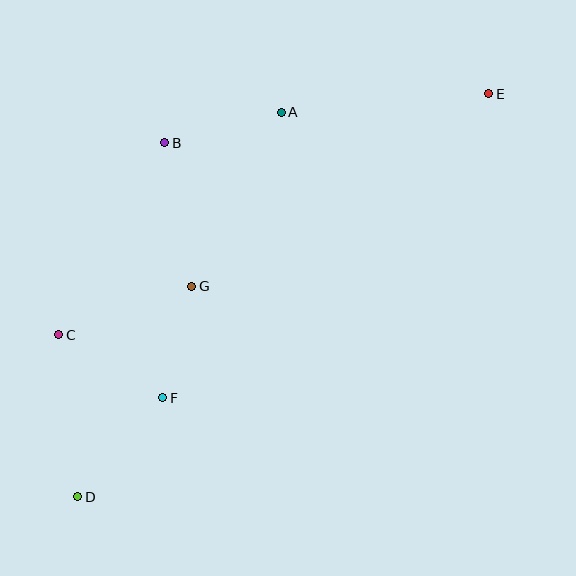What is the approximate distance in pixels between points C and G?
The distance between C and G is approximately 142 pixels.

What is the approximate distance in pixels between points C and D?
The distance between C and D is approximately 163 pixels.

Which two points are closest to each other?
Points F and G are closest to each other.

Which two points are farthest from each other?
Points D and E are farthest from each other.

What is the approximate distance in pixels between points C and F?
The distance between C and F is approximately 122 pixels.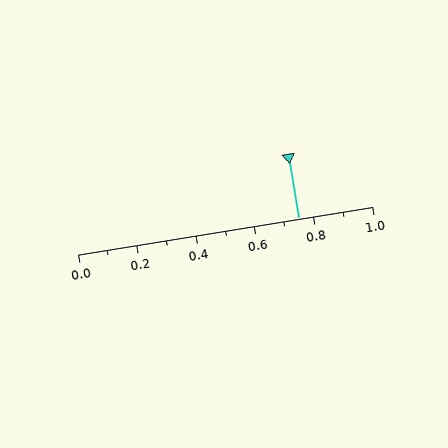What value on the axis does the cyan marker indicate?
The marker indicates approximately 0.75.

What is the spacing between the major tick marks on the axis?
The major ticks are spaced 0.2 apart.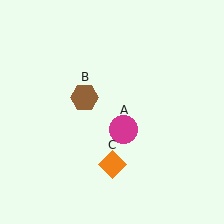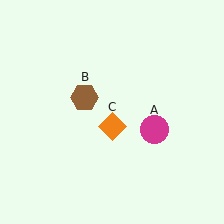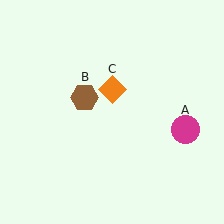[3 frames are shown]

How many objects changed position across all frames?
2 objects changed position: magenta circle (object A), orange diamond (object C).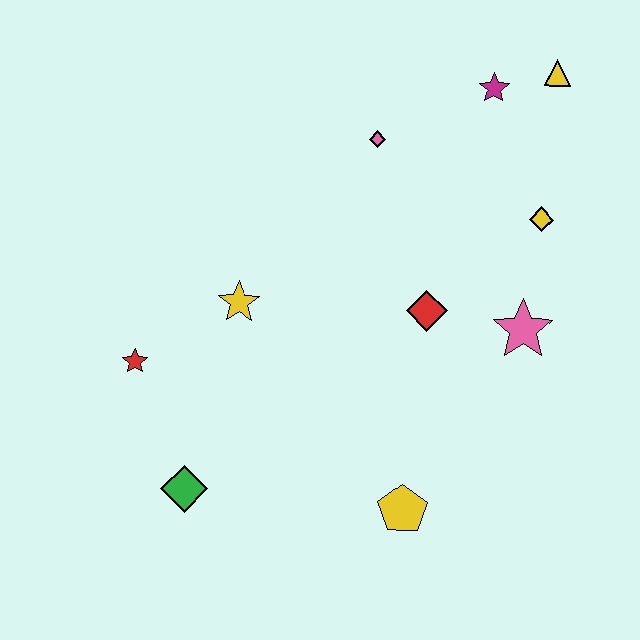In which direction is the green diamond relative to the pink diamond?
The green diamond is below the pink diamond.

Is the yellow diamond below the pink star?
No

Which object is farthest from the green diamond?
The yellow triangle is farthest from the green diamond.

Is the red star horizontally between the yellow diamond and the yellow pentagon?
No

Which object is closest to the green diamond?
The red star is closest to the green diamond.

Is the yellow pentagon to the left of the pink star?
Yes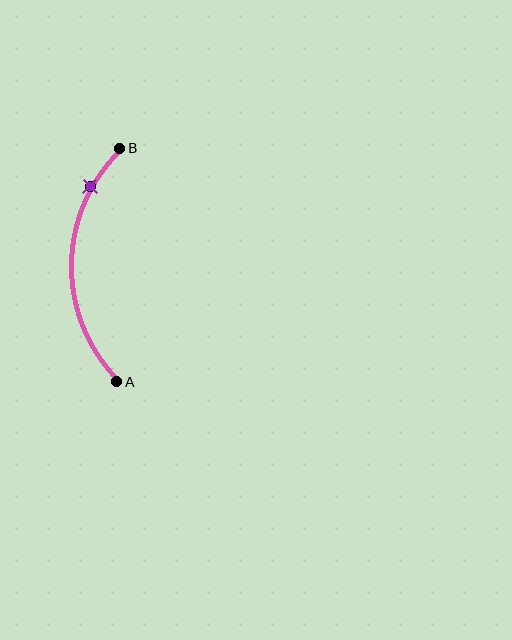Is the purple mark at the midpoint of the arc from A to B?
No. The purple mark lies on the arc but is closer to endpoint B. The arc midpoint would be at the point on the curve equidistant along the arc from both A and B.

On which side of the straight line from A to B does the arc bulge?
The arc bulges to the left of the straight line connecting A and B.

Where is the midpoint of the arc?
The arc midpoint is the point on the curve farthest from the straight line joining A and B. It sits to the left of that line.